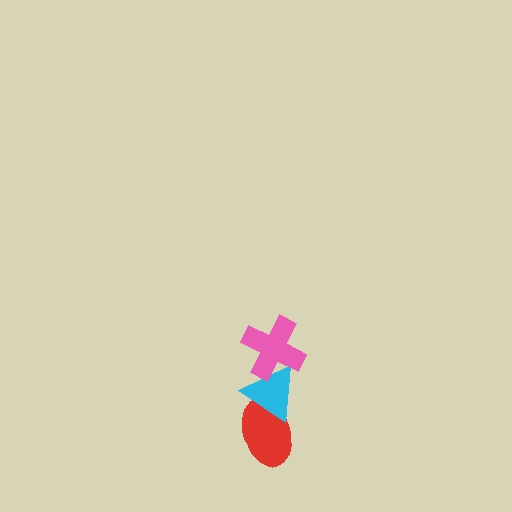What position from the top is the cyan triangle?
The cyan triangle is 2nd from the top.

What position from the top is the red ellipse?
The red ellipse is 3rd from the top.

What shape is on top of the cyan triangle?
The pink cross is on top of the cyan triangle.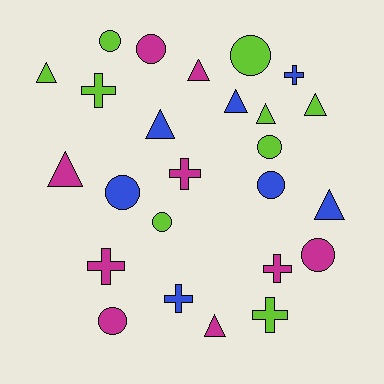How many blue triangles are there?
There are 3 blue triangles.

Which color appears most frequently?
Lime, with 9 objects.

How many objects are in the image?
There are 25 objects.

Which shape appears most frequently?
Circle, with 9 objects.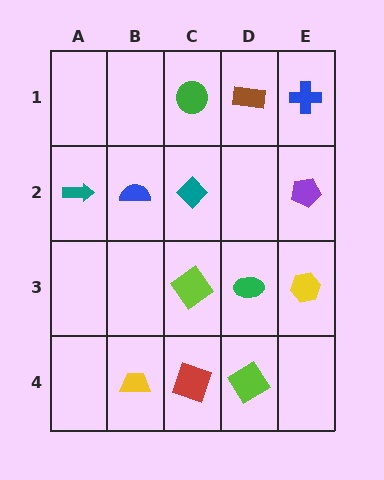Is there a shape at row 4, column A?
No, that cell is empty.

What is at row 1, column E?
A blue cross.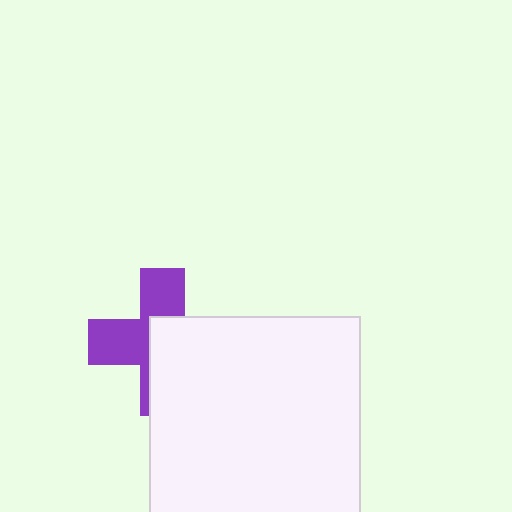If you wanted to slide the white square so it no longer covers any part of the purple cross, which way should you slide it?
Slide it toward the lower-right — that is the most direct way to separate the two shapes.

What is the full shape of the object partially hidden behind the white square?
The partially hidden object is a purple cross.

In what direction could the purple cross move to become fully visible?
The purple cross could move toward the upper-left. That would shift it out from behind the white square entirely.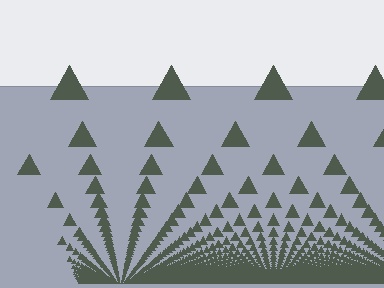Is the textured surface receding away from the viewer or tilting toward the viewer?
The surface appears to tilt toward the viewer. Texture elements get larger and sparser toward the top.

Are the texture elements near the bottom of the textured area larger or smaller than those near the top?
Smaller. The gradient is inverted — elements near the bottom are smaller and denser.